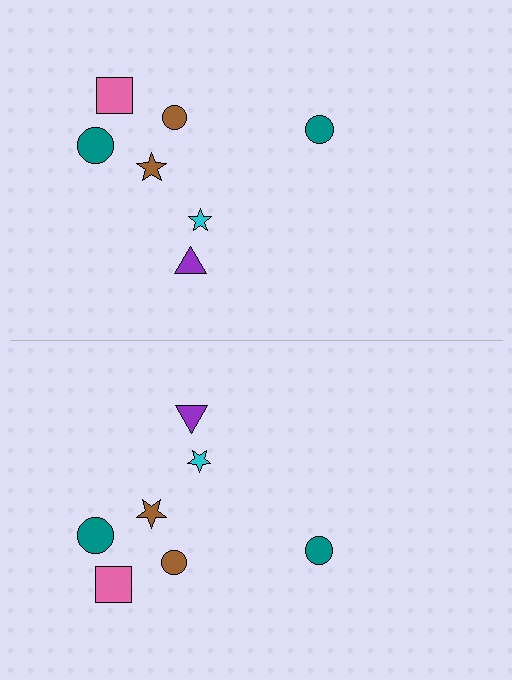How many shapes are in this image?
There are 14 shapes in this image.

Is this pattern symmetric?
Yes, this pattern has bilateral (reflection) symmetry.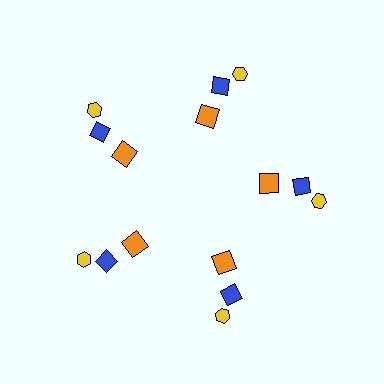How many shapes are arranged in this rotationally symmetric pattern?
There are 15 shapes, arranged in 5 groups of 3.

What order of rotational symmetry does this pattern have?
This pattern has 5-fold rotational symmetry.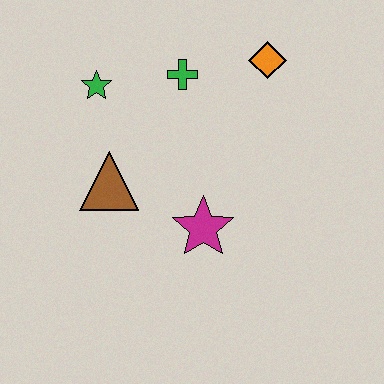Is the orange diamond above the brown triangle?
Yes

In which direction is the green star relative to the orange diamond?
The green star is to the left of the orange diamond.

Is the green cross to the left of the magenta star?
Yes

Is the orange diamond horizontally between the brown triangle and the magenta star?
No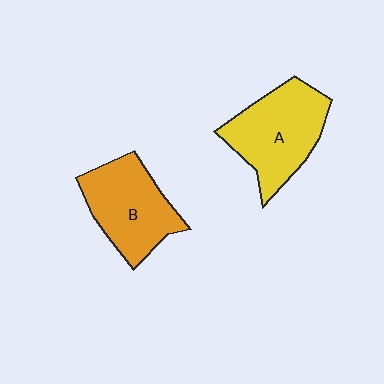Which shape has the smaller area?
Shape B (orange).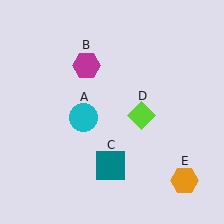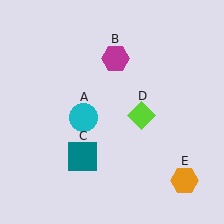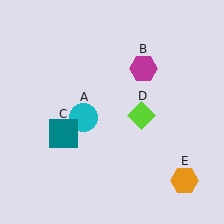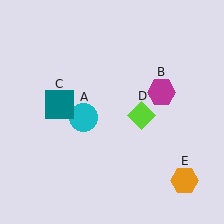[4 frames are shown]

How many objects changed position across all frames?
2 objects changed position: magenta hexagon (object B), teal square (object C).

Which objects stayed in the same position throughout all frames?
Cyan circle (object A) and lime diamond (object D) and orange hexagon (object E) remained stationary.